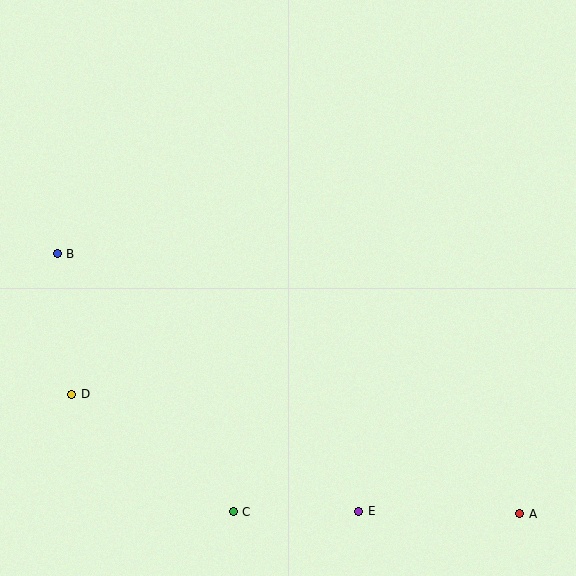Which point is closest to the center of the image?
Point C at (233, 512) is closest to the center.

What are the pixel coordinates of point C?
Point C is at (233, 512).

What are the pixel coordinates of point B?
Point B is at (57, 254).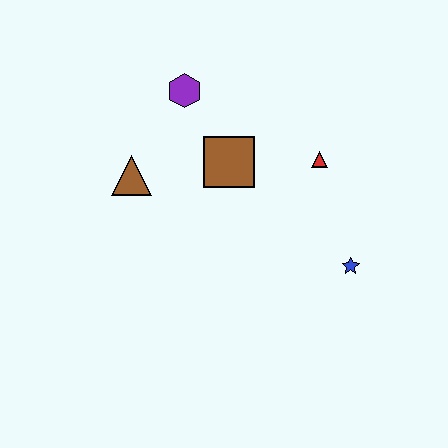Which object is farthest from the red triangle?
The brown triangle is farthest from the red triangle.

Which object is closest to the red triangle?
The brown square is closest to the red triangle.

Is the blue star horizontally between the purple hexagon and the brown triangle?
No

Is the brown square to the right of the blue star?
No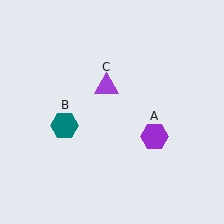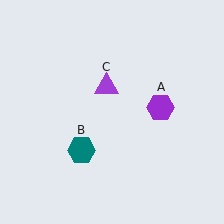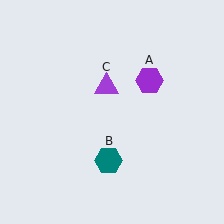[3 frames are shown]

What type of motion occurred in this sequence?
The purple hexagon (object A), teal hexagon (object B) rotated counterclockwise around the center of the scene.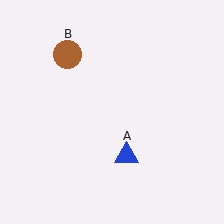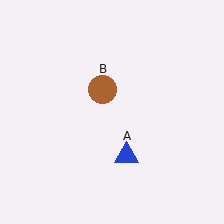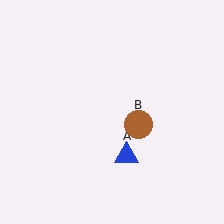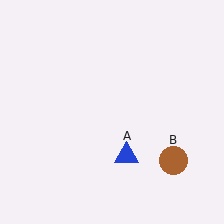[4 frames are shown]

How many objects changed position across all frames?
1 object changed position: brown circle (object B).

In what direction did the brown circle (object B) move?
The brown circle (object B) moved down and to the right.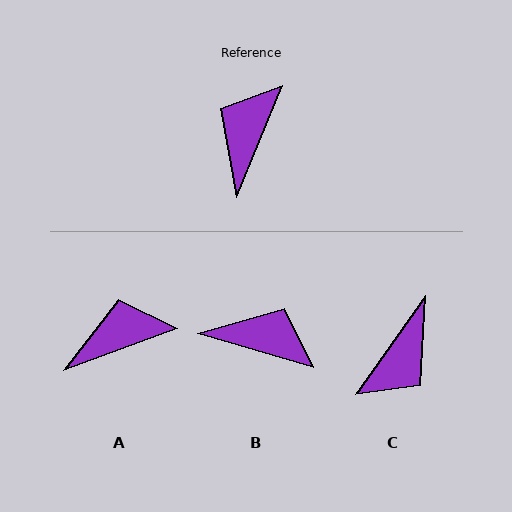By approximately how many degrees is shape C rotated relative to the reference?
Approximately 167 degrees counter-clockwise.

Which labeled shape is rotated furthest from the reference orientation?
C, about 167 degrees away.